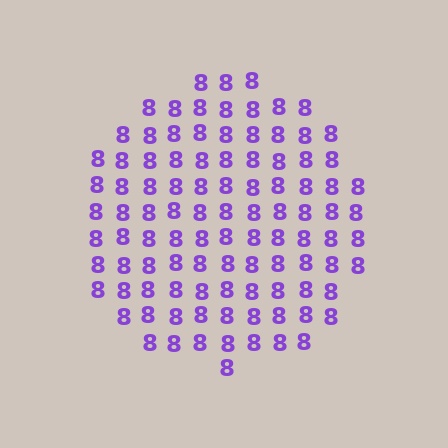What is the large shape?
The large shape is a circle.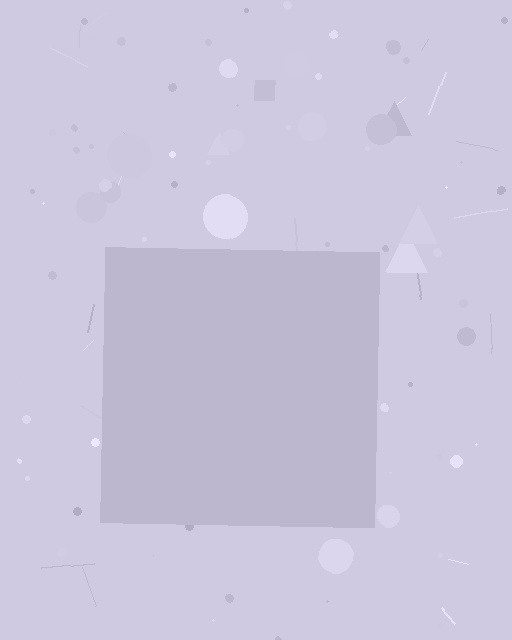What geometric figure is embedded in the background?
A square is embedded in the background.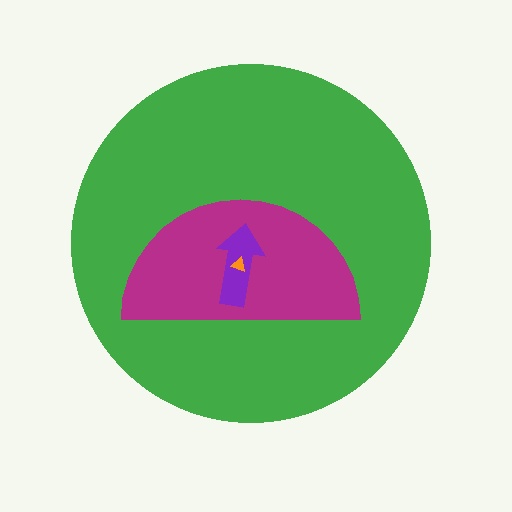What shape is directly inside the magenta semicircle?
The purple arrow.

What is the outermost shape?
The green circle.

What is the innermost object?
The orange triangle.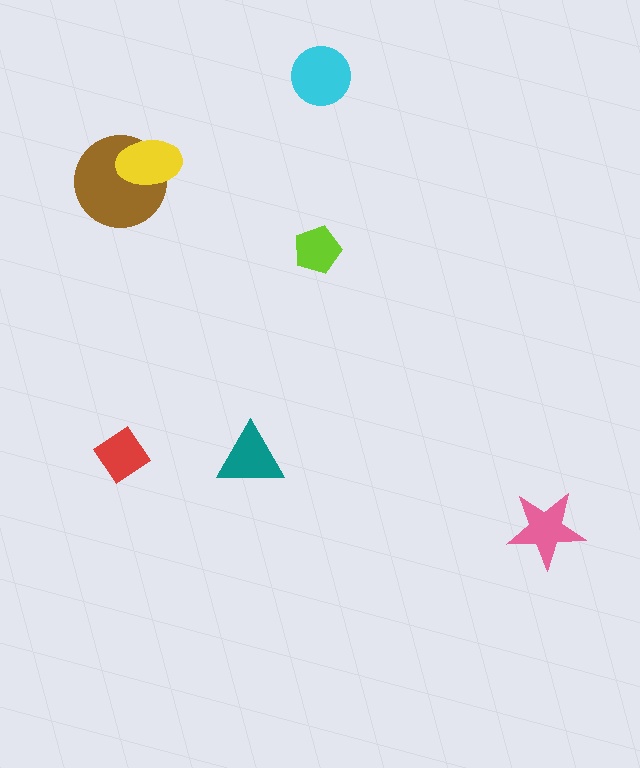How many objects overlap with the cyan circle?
0 objects overlap with the cyan circle.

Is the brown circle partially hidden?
Yes, it is partially covered by another shape.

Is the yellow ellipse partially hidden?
No, no other shape covers it.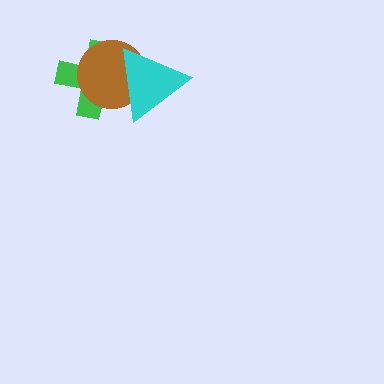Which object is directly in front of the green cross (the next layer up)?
The brown circle is directly in front of the green cross.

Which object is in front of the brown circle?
The cyan triangle is in front of the brown circle.